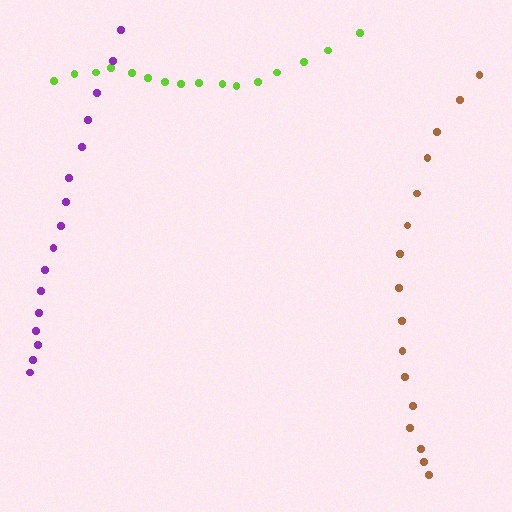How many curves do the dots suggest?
There are 3 distinct paths.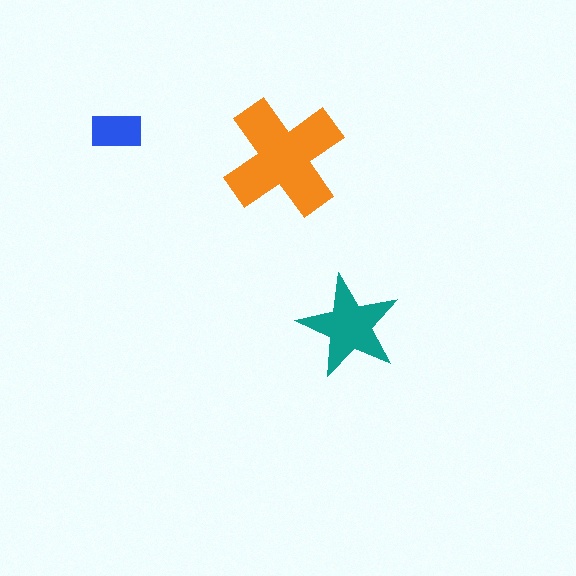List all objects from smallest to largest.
The blue rectangle, the teal star, the orange cross.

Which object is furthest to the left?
The blue rectangle is leftmost.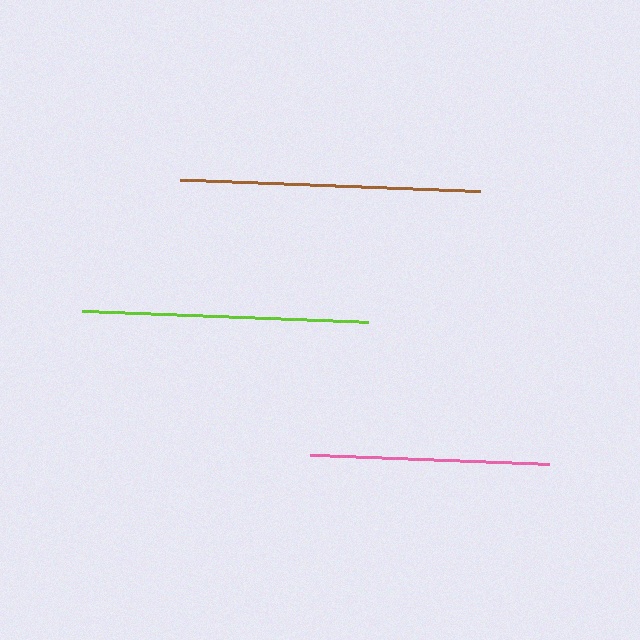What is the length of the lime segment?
The lime segment is approximately 286 pixels long.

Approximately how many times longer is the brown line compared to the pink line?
The brown line is approximately 1.3 times the length of the pink line.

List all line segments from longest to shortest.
From longest to shortest: brown, lime, pink.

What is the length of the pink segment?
The pink segment is approximately 239 pixels long.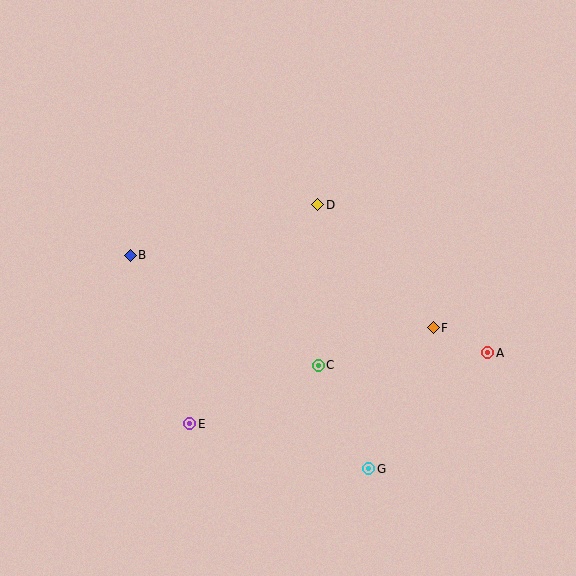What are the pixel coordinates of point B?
Point B is at (130, 255).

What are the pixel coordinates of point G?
Point G is at (369, 469).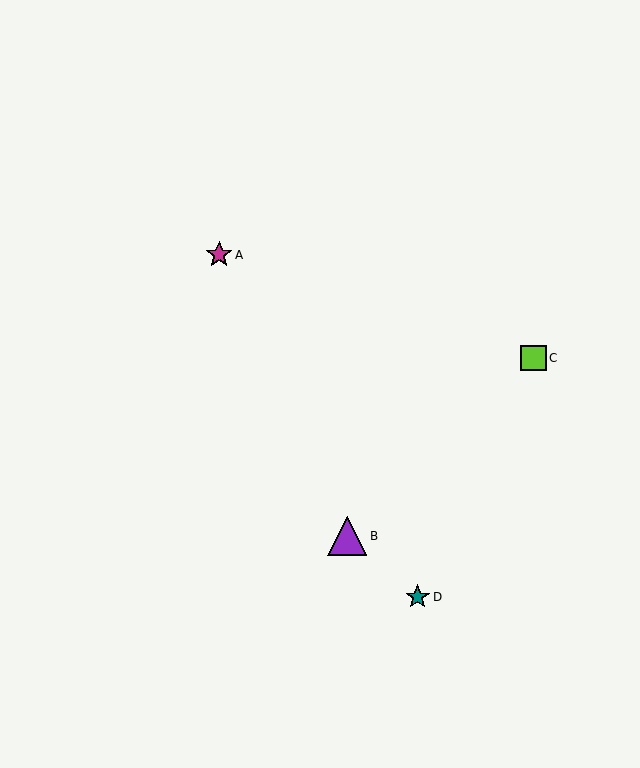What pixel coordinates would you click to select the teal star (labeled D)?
Click at (418, 597) to select the teal star D.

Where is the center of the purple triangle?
The center of the purple triangle is at (347, 536).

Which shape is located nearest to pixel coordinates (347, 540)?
The purple triangle (labeled B) at (347, 536) is nearest to that location.